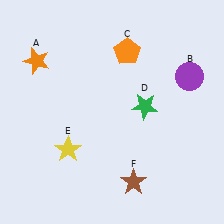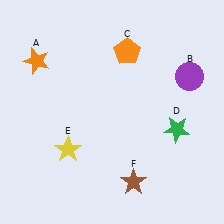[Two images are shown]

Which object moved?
The green star (D) moved right.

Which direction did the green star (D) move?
The green star (D) moved right.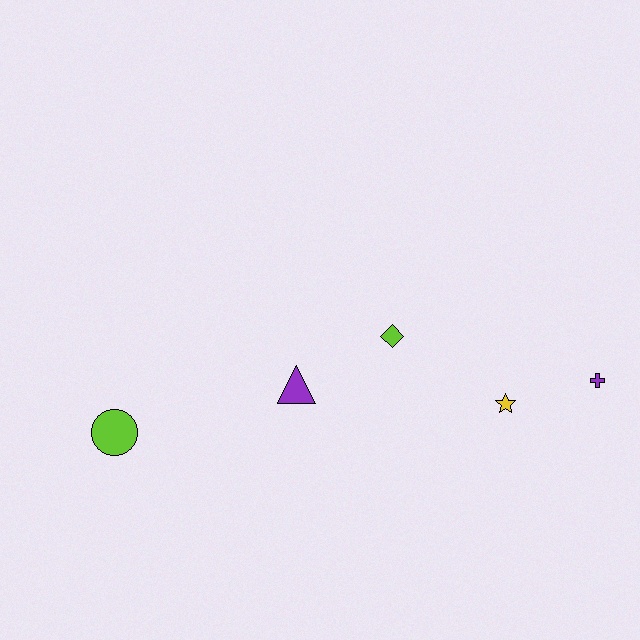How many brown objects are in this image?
There are no brown objects.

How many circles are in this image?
There is 1 circle.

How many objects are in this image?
There are 5 objects.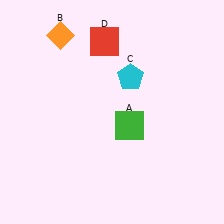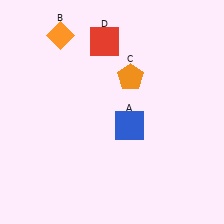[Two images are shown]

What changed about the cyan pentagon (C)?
In Image 1, C is cyan. In Image 2, it changed to orange.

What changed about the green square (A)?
In Image 1, A is green. In Image 2, it changed to blue.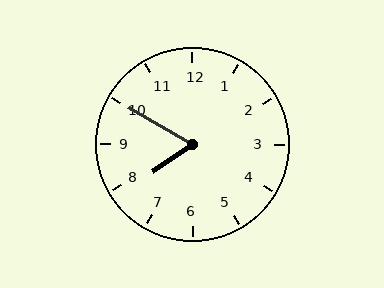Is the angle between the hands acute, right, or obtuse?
It is acute.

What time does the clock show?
7:50.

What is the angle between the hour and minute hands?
Approximately 65 degrees.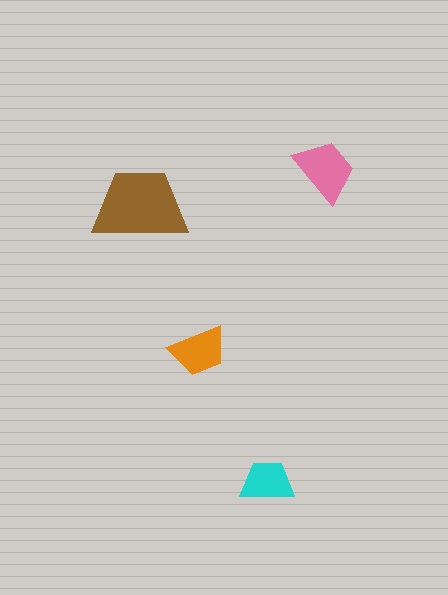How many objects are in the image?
There are 4 objects in the image.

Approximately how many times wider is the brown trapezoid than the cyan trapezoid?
About 2 times wider.